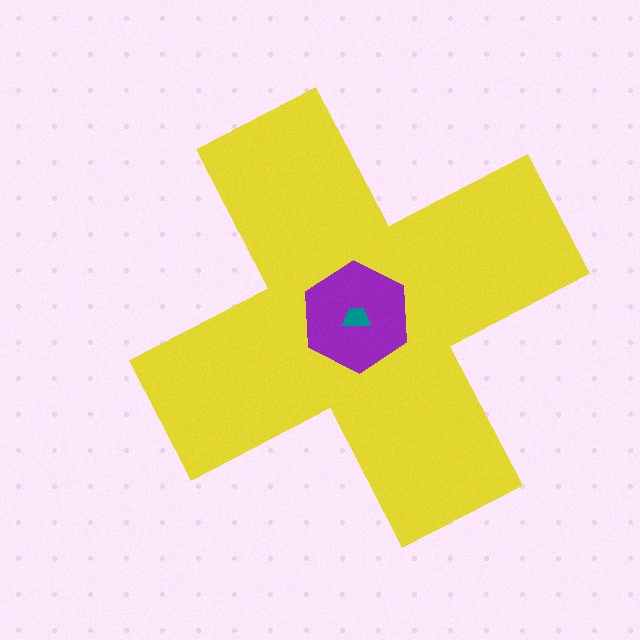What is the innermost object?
The teal trapezoid.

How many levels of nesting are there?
3.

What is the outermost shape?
The yellow cross.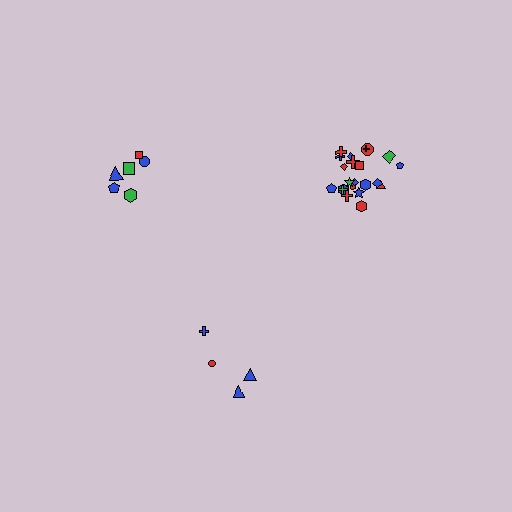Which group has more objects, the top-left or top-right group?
The top-right group.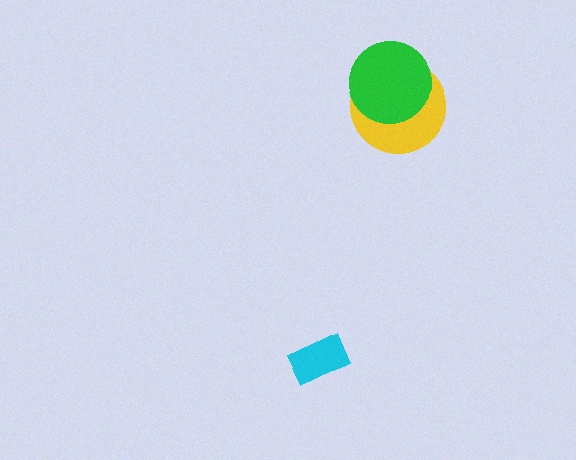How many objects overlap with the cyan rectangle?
0 objects overlap with the cyan rectangle.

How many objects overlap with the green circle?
1 object overlaps with the green circle.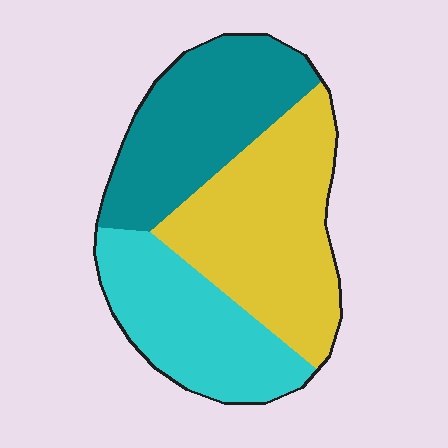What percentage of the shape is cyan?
Cyan covers about 30% of the shape.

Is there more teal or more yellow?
Yellow.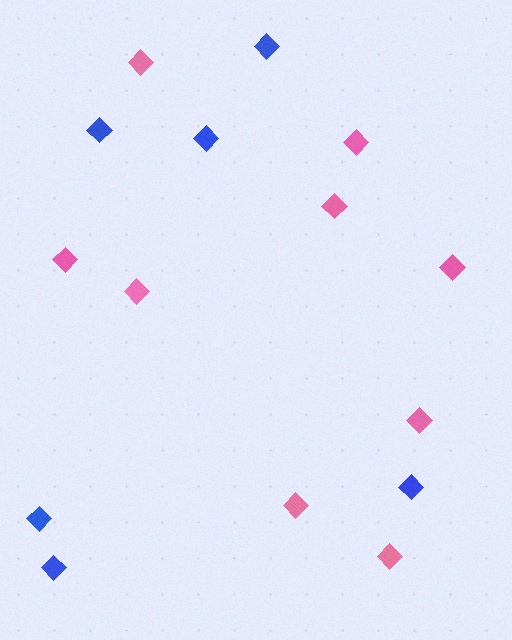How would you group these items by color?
There are 2 groups: one group of blue diamonds (6) and one group of pink diamonds (9).